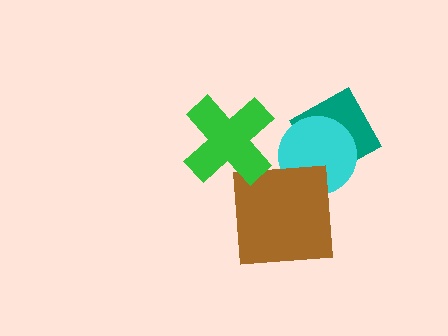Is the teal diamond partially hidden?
Yes, it is partially covered by another shape.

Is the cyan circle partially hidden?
Yes, it is partially covered by another shape.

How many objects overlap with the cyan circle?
2 objects overlap with the cyan circle.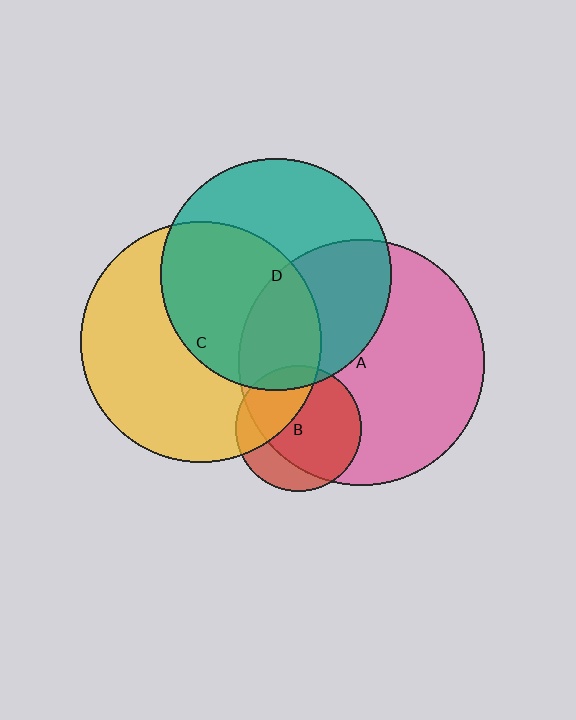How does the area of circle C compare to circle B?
Approximately 3.6 times.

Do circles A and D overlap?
Yes.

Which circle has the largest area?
Circle A (pink).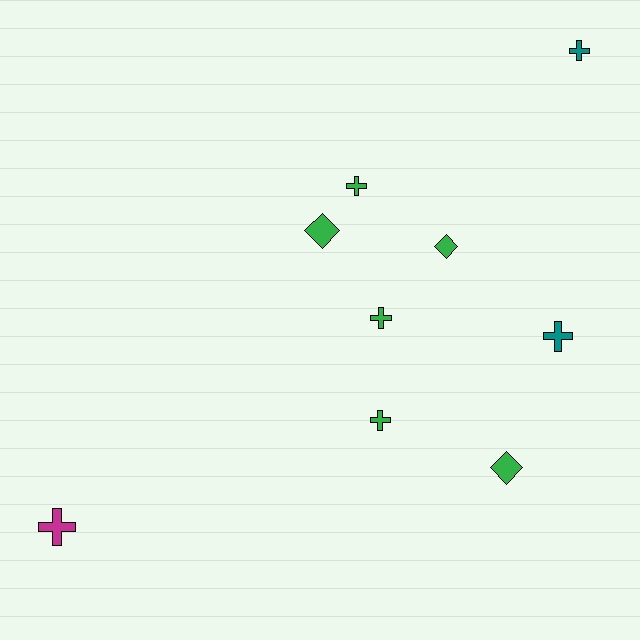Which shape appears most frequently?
Cross, with 6 objects.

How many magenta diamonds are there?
There are no magenta diamonds.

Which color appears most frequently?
Green, with 6 objects.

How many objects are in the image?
There are 9 objects.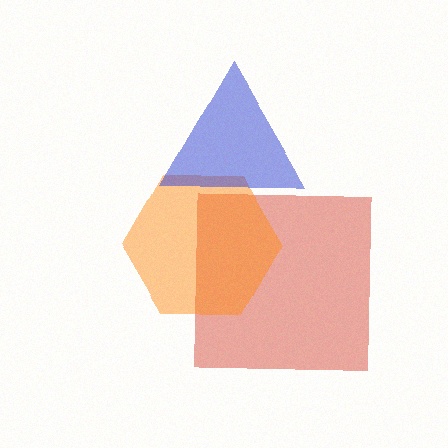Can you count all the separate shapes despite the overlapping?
Yes, there are 3 separate shapes.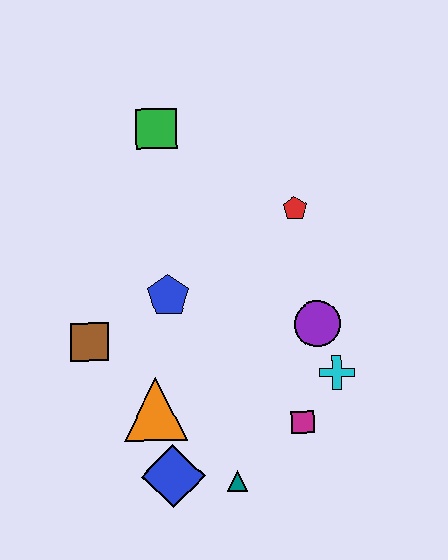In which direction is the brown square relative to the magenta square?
The brown square is to the left of the magenta square.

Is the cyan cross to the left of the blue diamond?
No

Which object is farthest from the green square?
The teal triangle is farthest from the green square.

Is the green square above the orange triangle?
Yes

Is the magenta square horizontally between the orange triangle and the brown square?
No